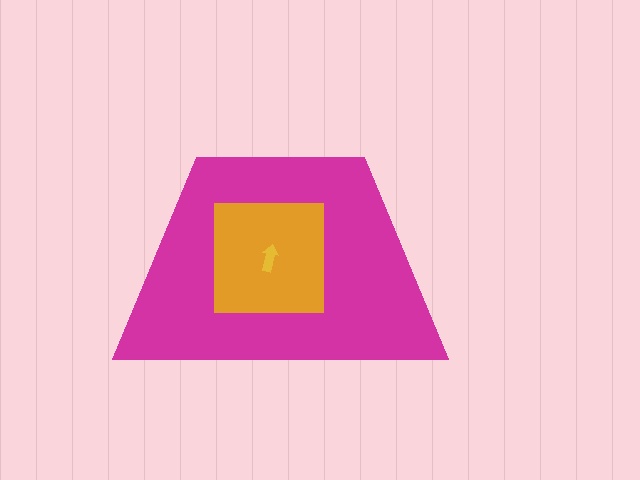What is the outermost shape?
The magenta trapezoid.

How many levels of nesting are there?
3.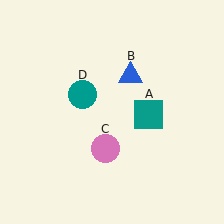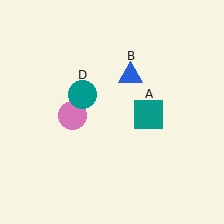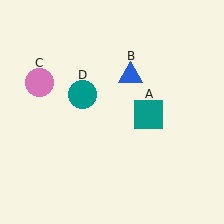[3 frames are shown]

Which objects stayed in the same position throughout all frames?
Teal square (object A) and blue triangle (object B) and teal circle (object D) remained stationary.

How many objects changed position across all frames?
1 object changed position: pink circle (object C).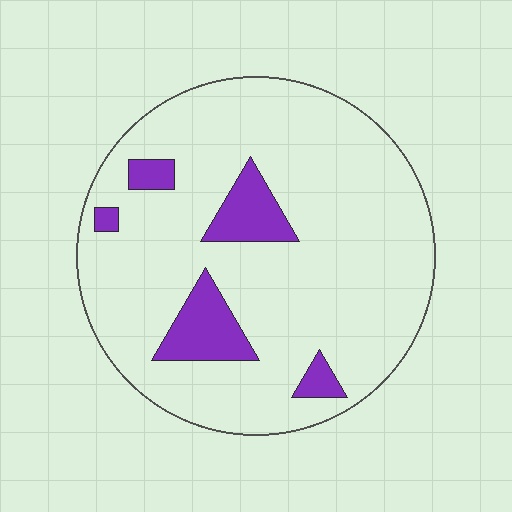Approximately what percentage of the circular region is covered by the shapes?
Approximately 15%.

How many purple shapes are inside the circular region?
5.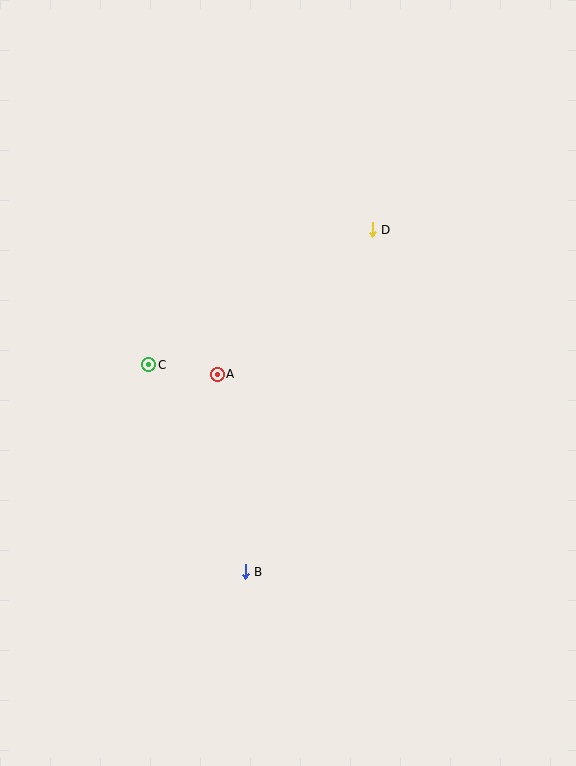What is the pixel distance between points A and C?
The distance between A and C is 69 pixels.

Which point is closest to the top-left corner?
Point C is closest to the top-left corner.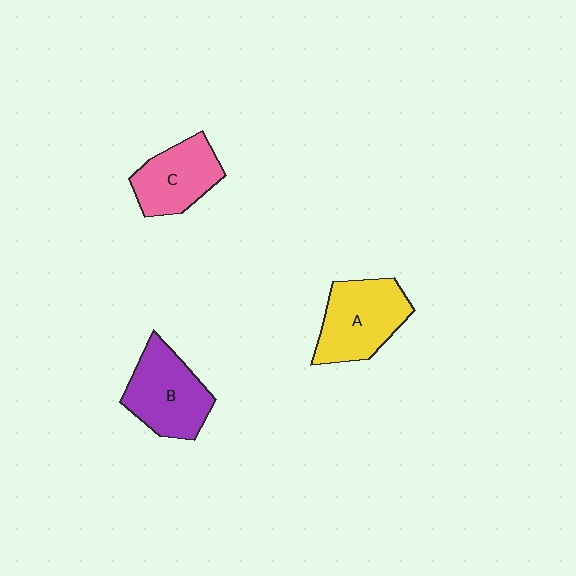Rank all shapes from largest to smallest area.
From largest to smallest: A (yellow), B (purple), C (pink).